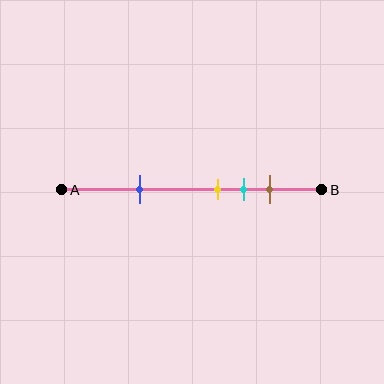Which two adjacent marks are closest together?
The yellow and cyan marks are the closest adjacent pair.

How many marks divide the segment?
There are 4 marks dividing the segment.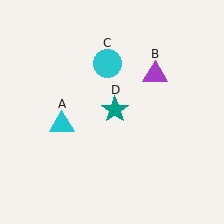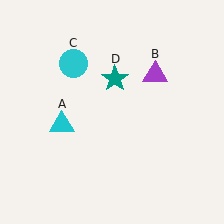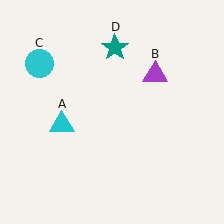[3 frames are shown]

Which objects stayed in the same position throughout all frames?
Cyan triangle (object A) and purple triangle (object B) remained stationary.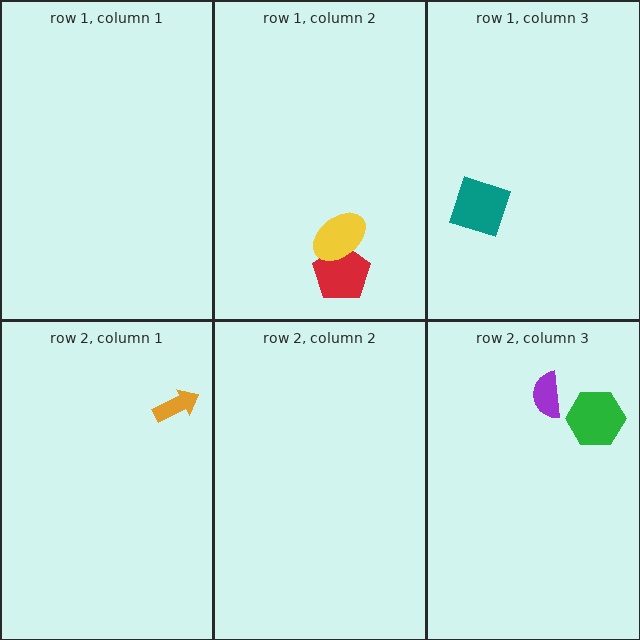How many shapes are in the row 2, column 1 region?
1.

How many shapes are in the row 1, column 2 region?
2.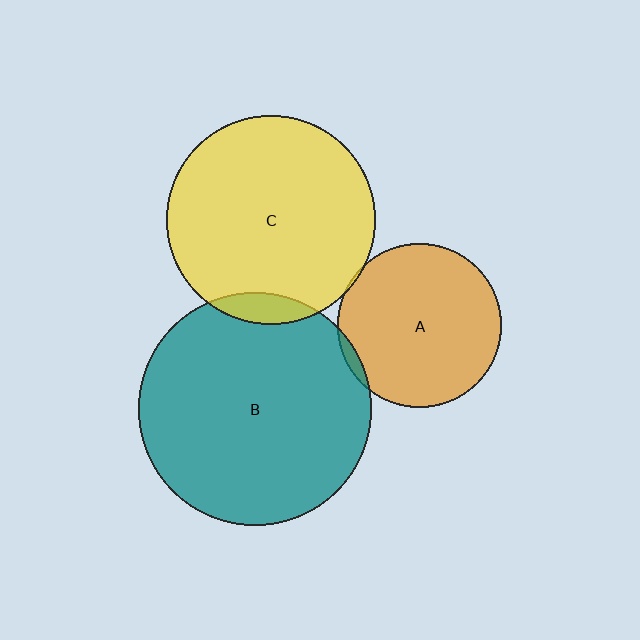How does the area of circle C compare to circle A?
Approximately 1.6 times.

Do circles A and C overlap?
Yes.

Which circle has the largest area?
Circle B (teal).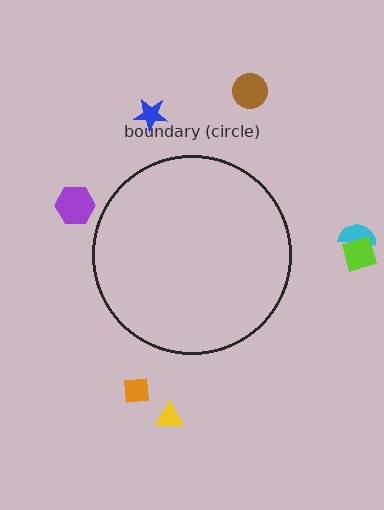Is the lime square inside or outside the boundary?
Outside.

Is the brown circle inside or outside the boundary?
Outside.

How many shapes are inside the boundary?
0 inside, 7 outside.